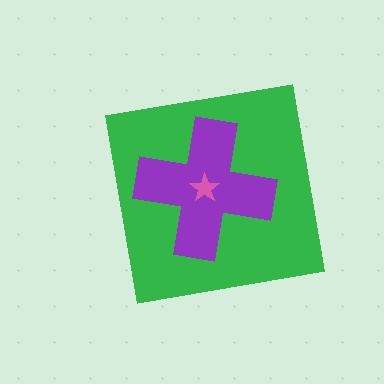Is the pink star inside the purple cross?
Yes.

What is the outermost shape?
The green square.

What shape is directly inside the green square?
The purple cross.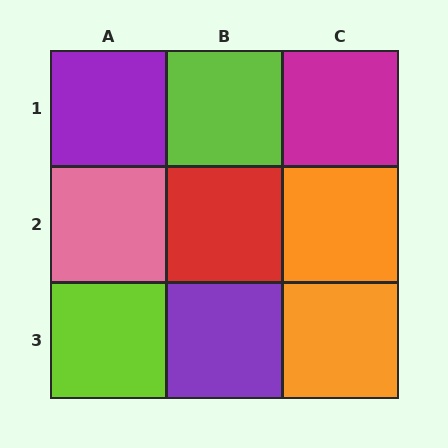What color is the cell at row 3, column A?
Lime.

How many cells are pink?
1 cell is pink.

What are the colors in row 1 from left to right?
Purple, lime, magenta.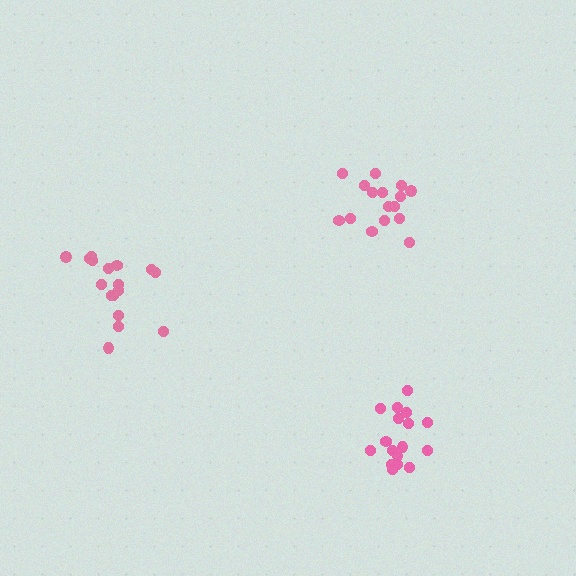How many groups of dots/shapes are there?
There are 3 groups.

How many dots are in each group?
Group 1: 17 dots, Group 2: 17 dots, Group 3: 16 dots (50 total).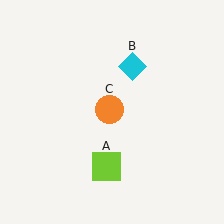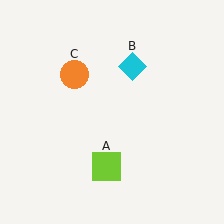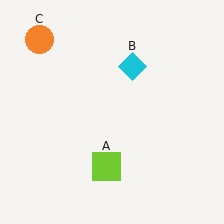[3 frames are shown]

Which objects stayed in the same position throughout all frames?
Lime square (object A) and cyan diamond (object B) remained stationary.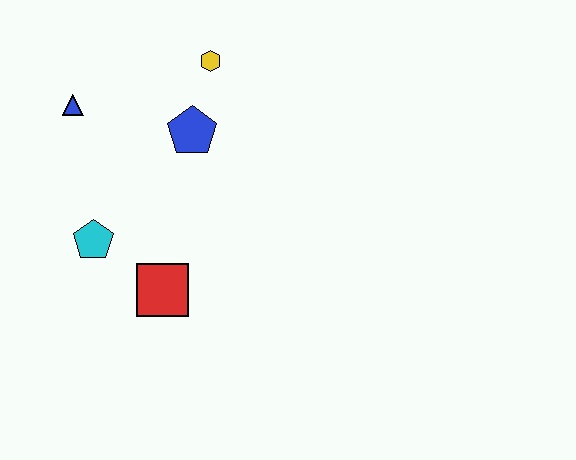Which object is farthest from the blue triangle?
The red square is farthest from the blue triangle.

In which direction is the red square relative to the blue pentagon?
The red square is below the blue pentagon.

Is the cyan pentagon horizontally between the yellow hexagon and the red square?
No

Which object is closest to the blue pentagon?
The yellow hexagon is closest to the blue pentagon.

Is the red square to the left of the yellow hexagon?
Yes